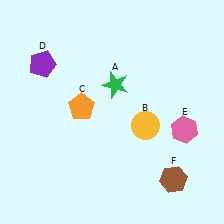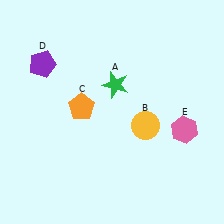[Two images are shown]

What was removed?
The brown hexagon (F) was removed in Image 2.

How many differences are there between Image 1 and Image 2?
There is 1 difference between the two images.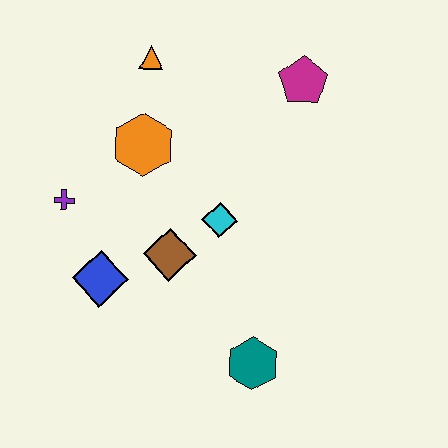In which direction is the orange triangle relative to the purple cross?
The orange triangle is above the purple cross.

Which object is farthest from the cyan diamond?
The orange triangle is farthest from the cyan diamond.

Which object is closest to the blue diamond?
The brown diamond is closest to the blue diamond.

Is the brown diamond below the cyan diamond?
Yes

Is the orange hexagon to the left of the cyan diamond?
Yes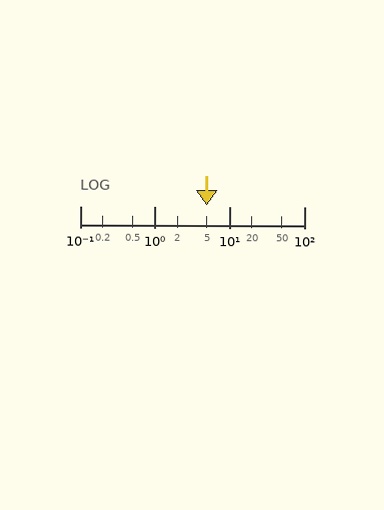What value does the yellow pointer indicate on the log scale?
The pointer indicates approximately 4.9.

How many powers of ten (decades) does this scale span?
The scale spans 3 decades, from 0.1 to 100.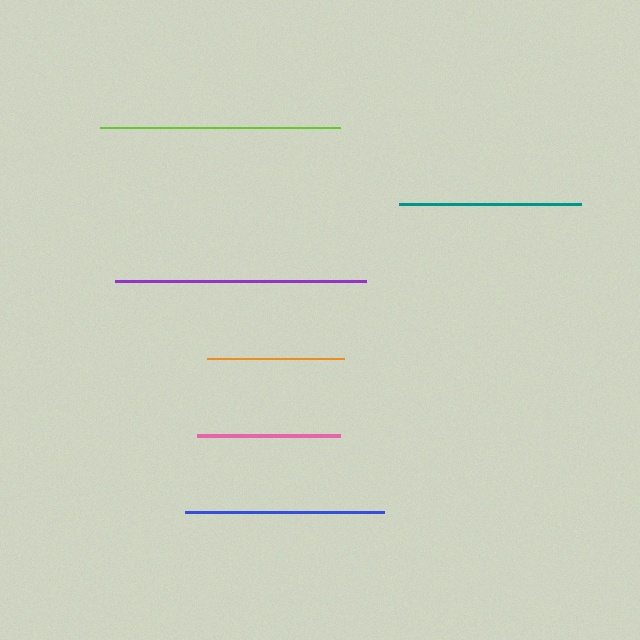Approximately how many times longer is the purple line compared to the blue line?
The purple line is approximately 1.3 times the length of the blue line.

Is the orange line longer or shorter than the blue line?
The blue line is longer than the orange line.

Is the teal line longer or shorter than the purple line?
The purple line is longer than the teal line.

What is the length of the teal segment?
The teal segment is approximately 182 pixels long.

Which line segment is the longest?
The purple line is the longest at approximately 251 pixels.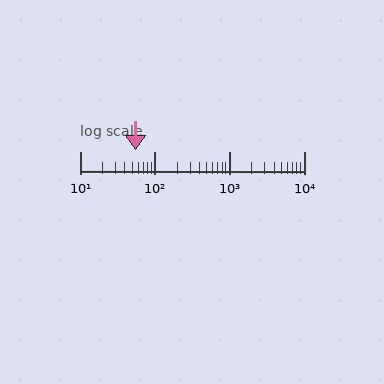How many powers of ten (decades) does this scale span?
The scale spans 3 decades, from 10 to 10000.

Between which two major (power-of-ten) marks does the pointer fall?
The pointer is between 10 and 100.